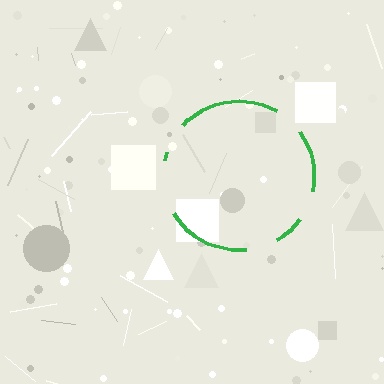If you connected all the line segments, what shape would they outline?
They would outline a circle.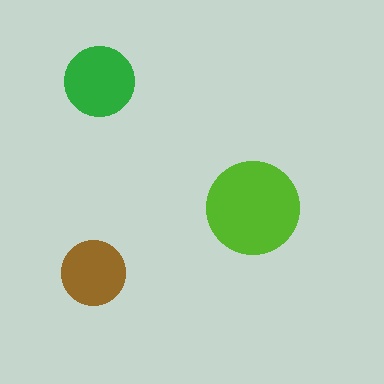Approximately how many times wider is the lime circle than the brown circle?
About 1.5 times wider.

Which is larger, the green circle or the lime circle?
The lime one.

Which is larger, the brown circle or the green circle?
The green one.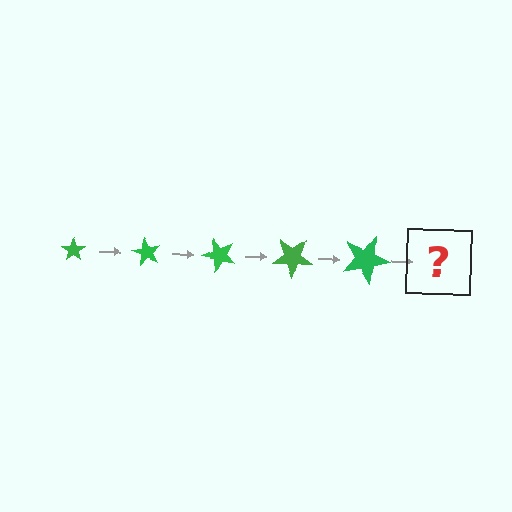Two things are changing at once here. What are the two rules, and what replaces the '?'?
The two rules are that the star grows larger each step and it rotates 60 degrees each step. The '?' should be a star, larger than the previous one and rotated 300 degrees from the start.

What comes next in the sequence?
The next element should be a star, larger than the previous one and rotated 300 degrees from the start.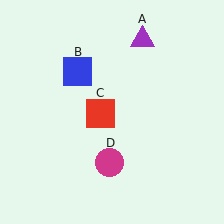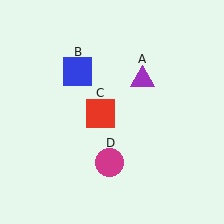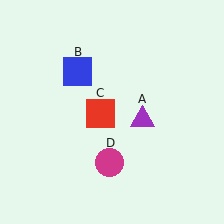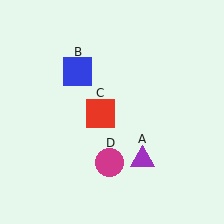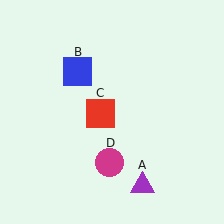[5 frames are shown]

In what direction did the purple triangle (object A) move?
The purple triangle (object A) moved down.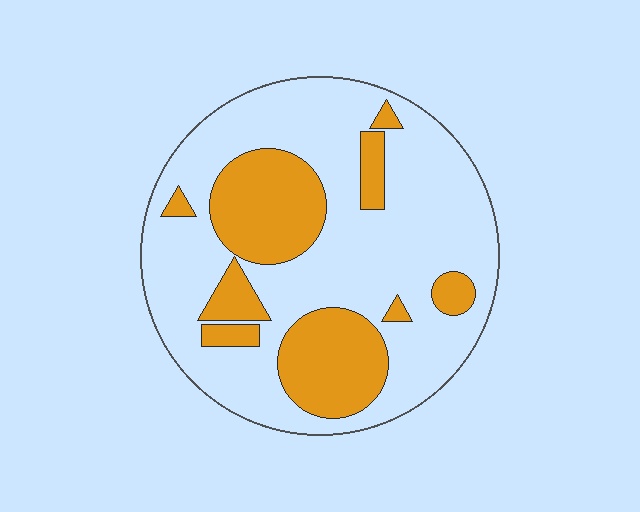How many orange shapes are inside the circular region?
9.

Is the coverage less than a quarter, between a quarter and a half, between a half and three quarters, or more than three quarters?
Between a quarter and a half.